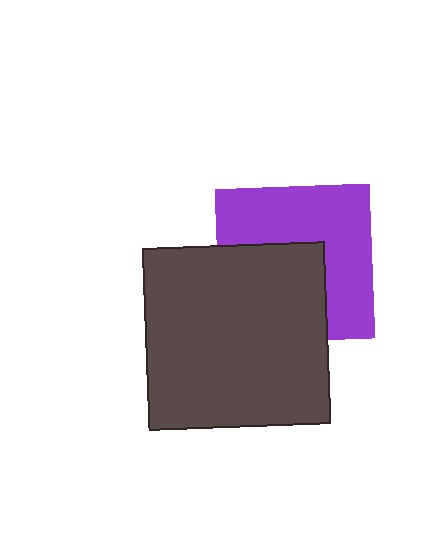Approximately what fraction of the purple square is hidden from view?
Roughly 44% of the purple square is hidden behind the dark gray square.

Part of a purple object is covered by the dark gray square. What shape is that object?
It is a square.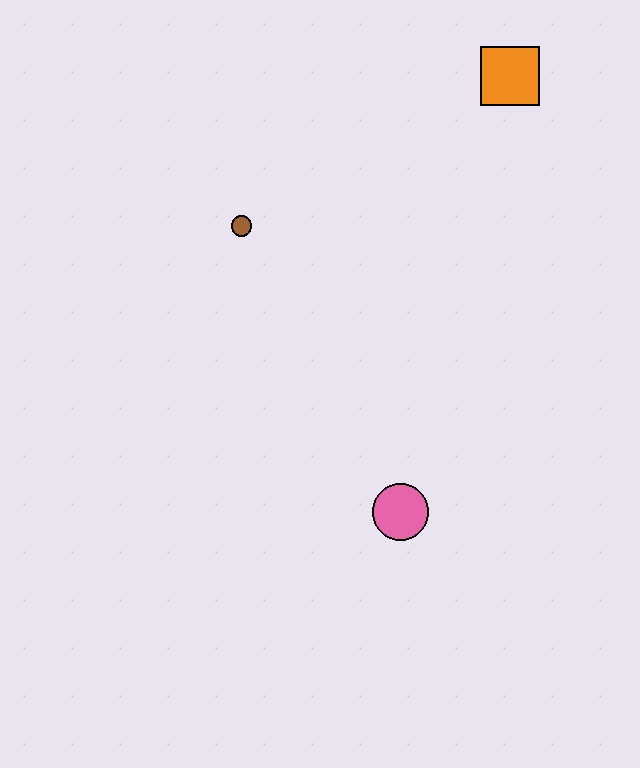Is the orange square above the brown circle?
Yes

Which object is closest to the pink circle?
The brown circle is closest to the pink circle.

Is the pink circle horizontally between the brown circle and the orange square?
Yes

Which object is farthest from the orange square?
The pink circle is farthest from the orange square.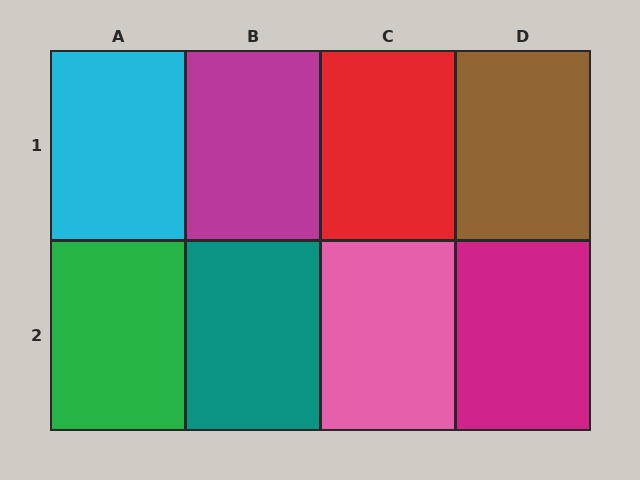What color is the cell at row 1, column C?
Red.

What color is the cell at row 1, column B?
Magenta.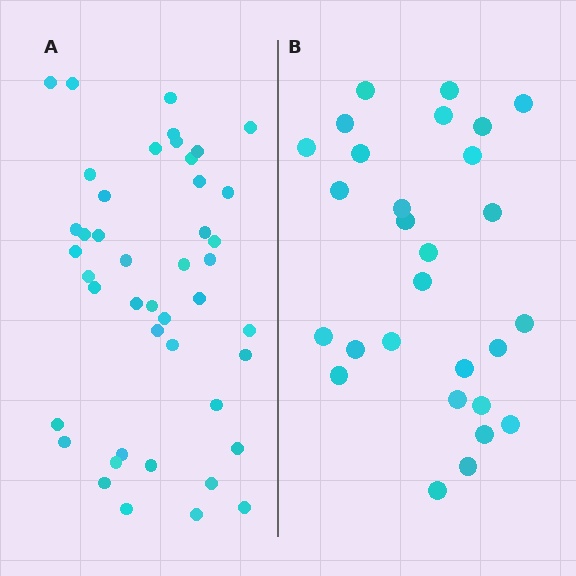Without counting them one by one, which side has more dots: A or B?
Region A (the left region) has more dots.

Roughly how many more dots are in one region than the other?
Region A has approximately 15 more dots than region B.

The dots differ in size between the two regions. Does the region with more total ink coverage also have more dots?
No. Region B has more total ink coverage because its dots are larger, but region A actually contains more individual dots. Total area can be misleading — the number of items is what matters here.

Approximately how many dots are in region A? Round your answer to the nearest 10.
About 40 dots. (The exact count is 44, which rounds to 40.)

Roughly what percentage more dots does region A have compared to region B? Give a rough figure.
About 55% more.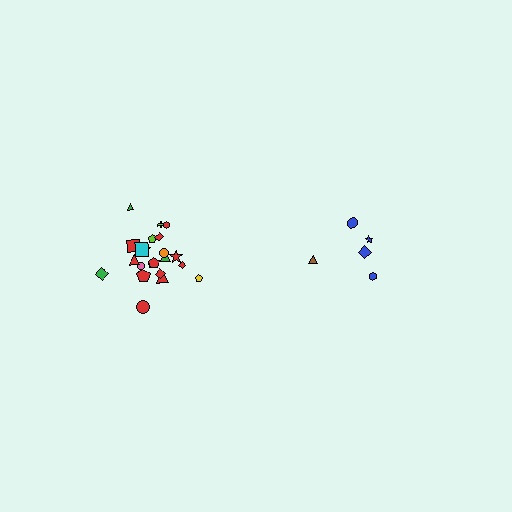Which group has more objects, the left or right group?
The left group.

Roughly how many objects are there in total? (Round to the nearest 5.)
Roughly 25 objects in total.